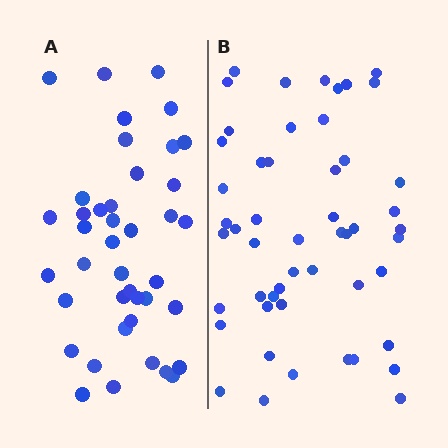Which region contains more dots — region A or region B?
Region B (the right region) has more dots.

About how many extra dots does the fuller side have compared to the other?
Region B has roughly 10 or so more dots than region A.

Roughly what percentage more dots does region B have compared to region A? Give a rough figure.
About 25% more.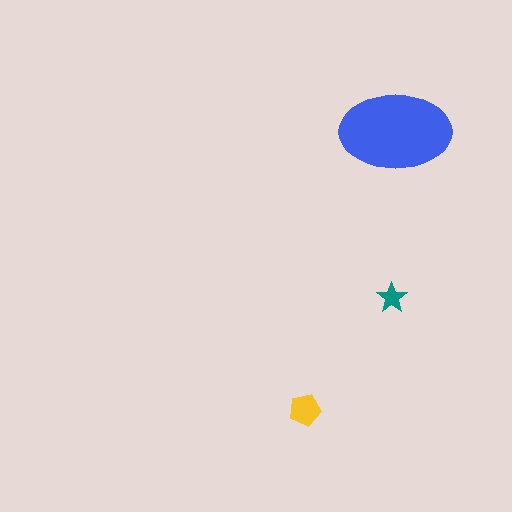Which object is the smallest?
The teal star.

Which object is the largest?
The blue ellipse.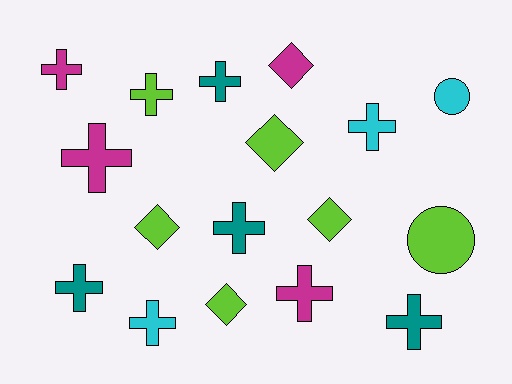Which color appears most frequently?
Lime, with 6 objects.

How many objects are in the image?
There are 17 objects.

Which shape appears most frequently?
Cross, with 10 objects.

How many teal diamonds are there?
There are no teal diamonds.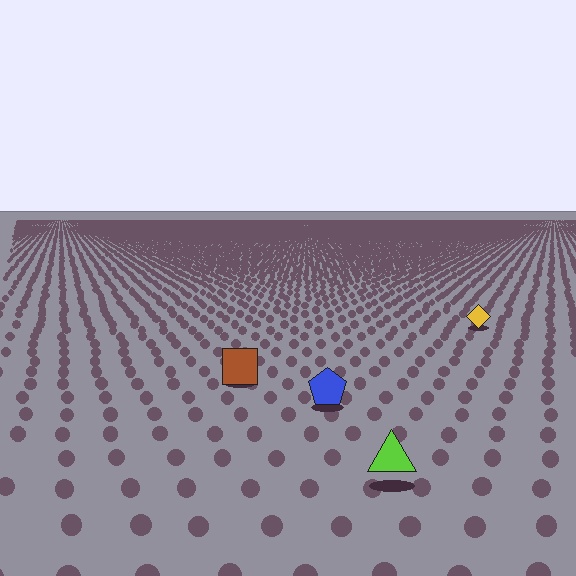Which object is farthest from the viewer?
The yellow diamond is farthest from the viewer. It appears smaller and the ground texture around it is denser.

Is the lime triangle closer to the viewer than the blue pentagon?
Yes. The lime triangle is closer — you can tell from the texture gradient: the ground texture is coarser near it.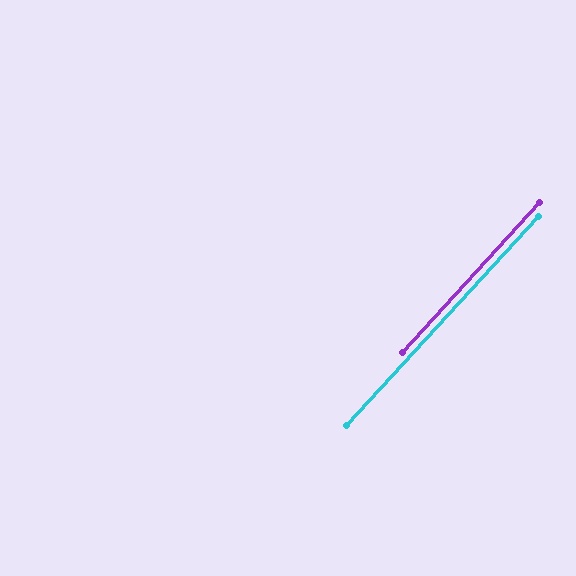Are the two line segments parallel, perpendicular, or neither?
Parallel — their directions differ by only 0.1°.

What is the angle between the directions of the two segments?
Approximately 0 degrees.